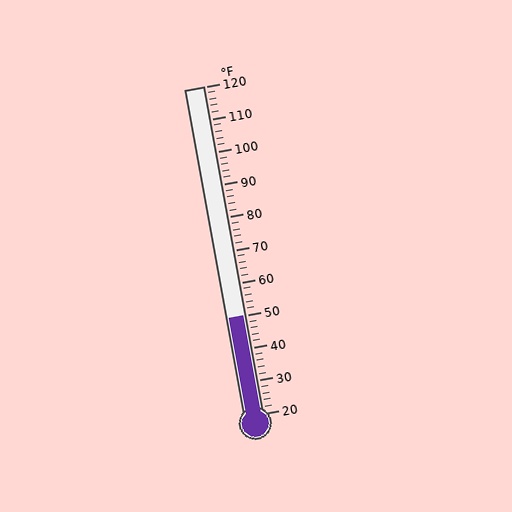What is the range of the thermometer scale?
The thermometer scale ranges from 20°F to 120°F.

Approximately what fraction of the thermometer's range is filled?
The thermometer is filled to approximately 30% of its range.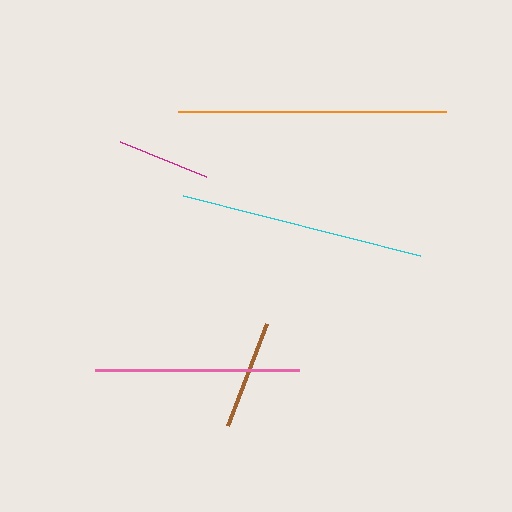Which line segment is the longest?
The orange line is the longest at approximately 268 pixels.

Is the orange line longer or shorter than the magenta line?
The orange line is longer than the magenta line.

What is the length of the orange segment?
The orange segment is approximately 268 pixels long.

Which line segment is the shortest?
The magenta line is the shortest at approximately 93 pixels.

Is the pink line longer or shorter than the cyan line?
The cyan line is longer than the pink line.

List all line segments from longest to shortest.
From longest to shortest: orange, cyan, pink, brown, magenta.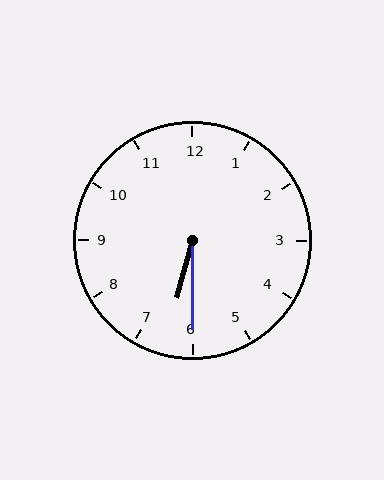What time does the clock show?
6:30.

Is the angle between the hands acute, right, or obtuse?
It is acute.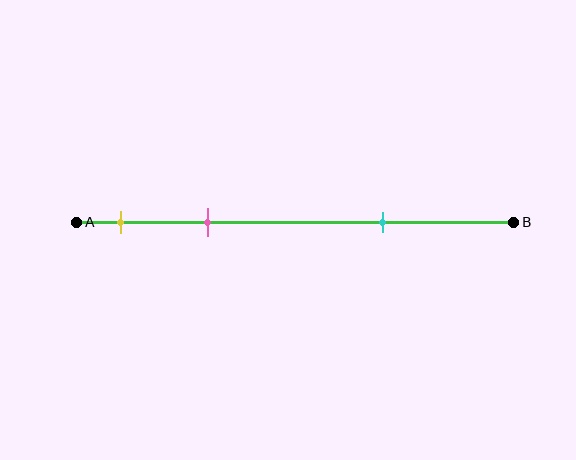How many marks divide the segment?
There are 3 marks dividing the segment.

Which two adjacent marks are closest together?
The yellow and pink marks are the closest adjacent pair.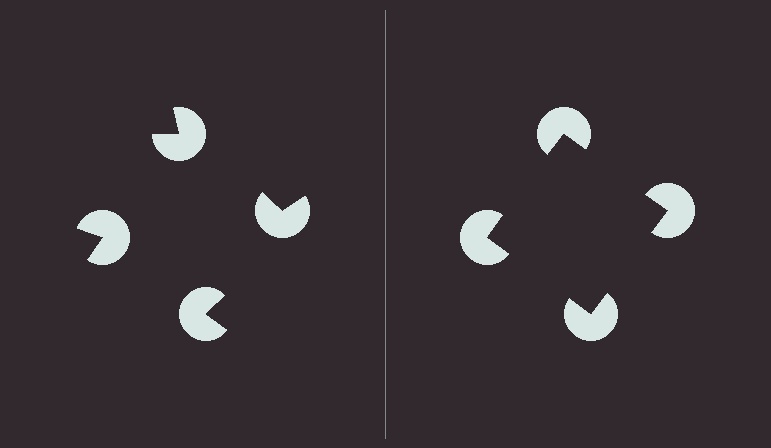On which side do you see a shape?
An illusory square appears on the right side. On the left side the wedge cuts are rotated, so no coherent shape forms.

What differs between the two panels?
The pac-man discs are positioned identically on both sides; only the wedge orientations differ. On the right they align to a square; on the left they are misaligned.